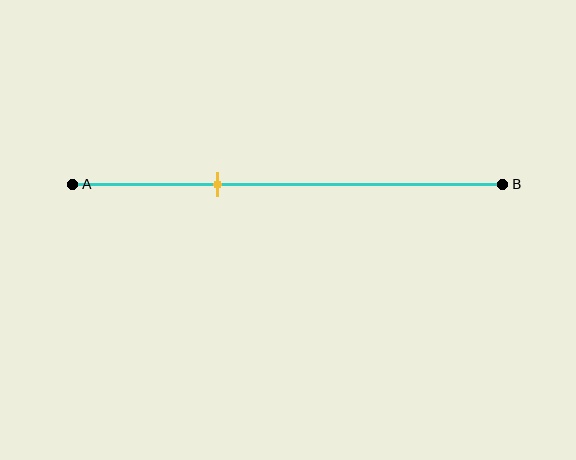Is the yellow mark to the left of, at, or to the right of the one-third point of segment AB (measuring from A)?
The yellow mark is approximately at the one-third point of segment AB.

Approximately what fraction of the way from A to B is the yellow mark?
The yellow mark is approximately 35% of the way from A to B.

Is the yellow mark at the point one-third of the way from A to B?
Yes, the mark is approximately at the one-third point.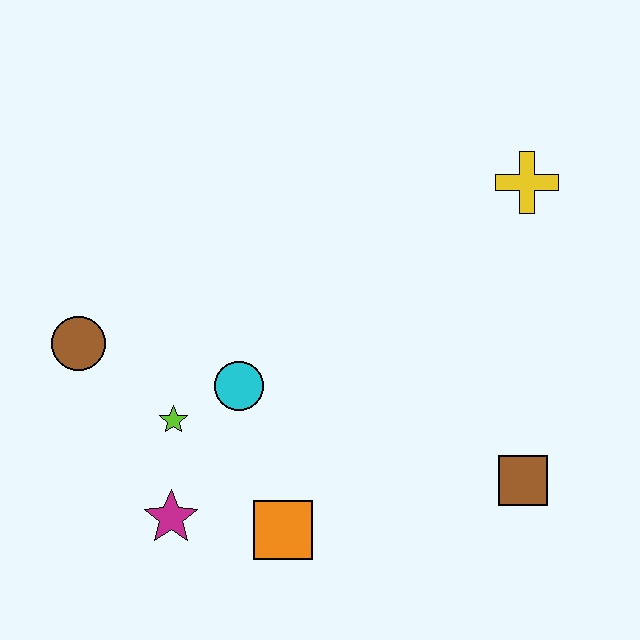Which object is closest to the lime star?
The cyan circle is closest to the lime star.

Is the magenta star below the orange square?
No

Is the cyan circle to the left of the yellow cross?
Yes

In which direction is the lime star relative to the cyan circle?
The lime star is to the left of the cyan circle.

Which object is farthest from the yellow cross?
The magenta star is farthest from the yellow cross.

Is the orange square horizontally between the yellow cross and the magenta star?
Yes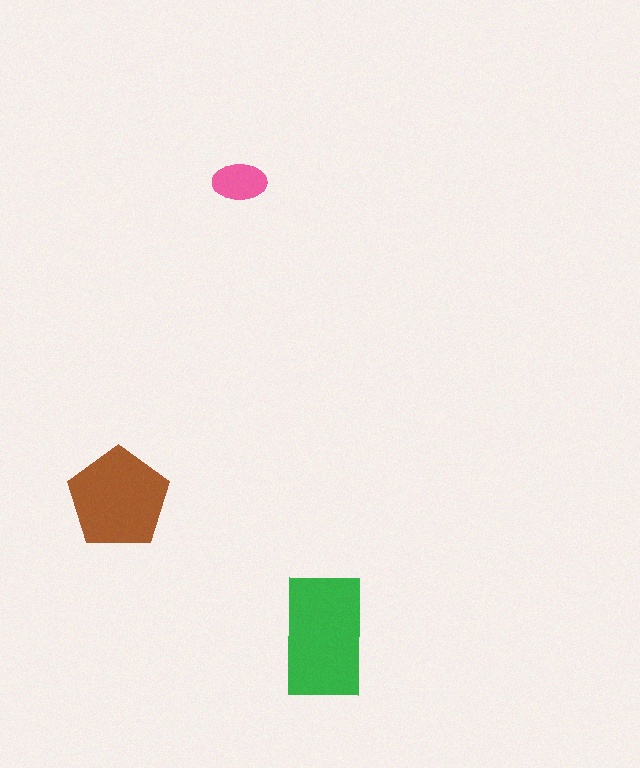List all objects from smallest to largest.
The pink ellipse, the brown pentagon, the green rectangle.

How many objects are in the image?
There are 3 objects in the image.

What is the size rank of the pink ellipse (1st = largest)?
3rd.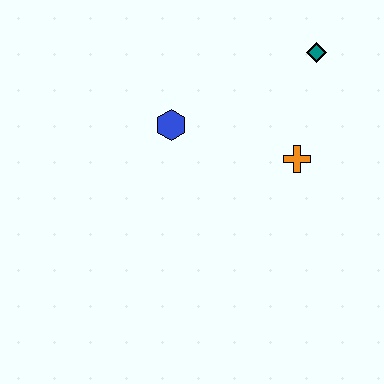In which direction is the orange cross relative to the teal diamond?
The orange cross is below the teal diamond.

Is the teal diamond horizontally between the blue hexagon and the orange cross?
No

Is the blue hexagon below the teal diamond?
Yes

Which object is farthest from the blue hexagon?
The teal diamond is farthest from the blue hexagon.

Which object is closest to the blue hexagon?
The orange cross is closest to the blue hexagon.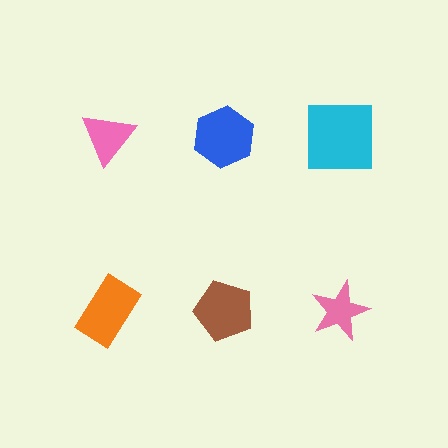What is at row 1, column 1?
A pink triangle.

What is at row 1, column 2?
A blue hexagon.